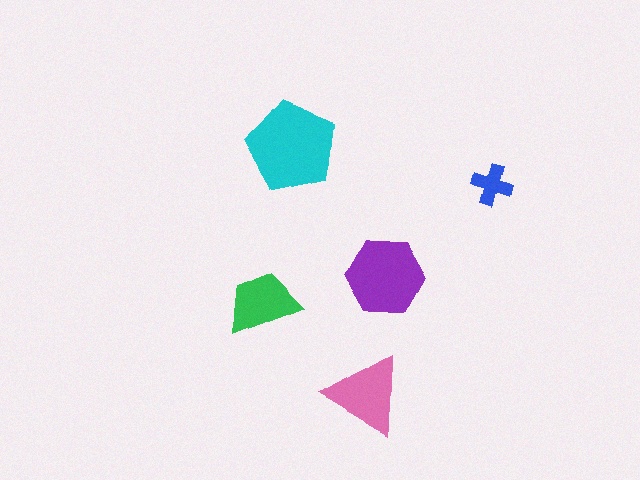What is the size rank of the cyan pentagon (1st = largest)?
1st.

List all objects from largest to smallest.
The cyan pentagon, the purple hexagon, the pink triangle, the green trapezoid, the blue cross.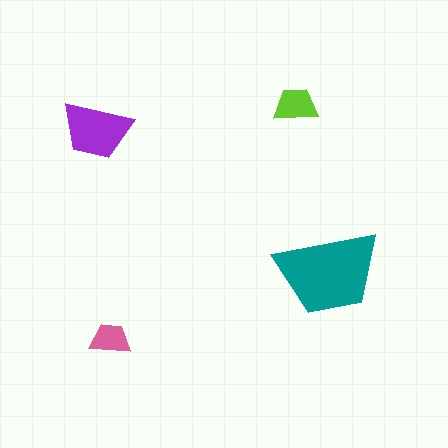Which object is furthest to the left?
The purple trapezoid is leftmost.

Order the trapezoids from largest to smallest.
the teal one, the purple one, the lime one, the pink one.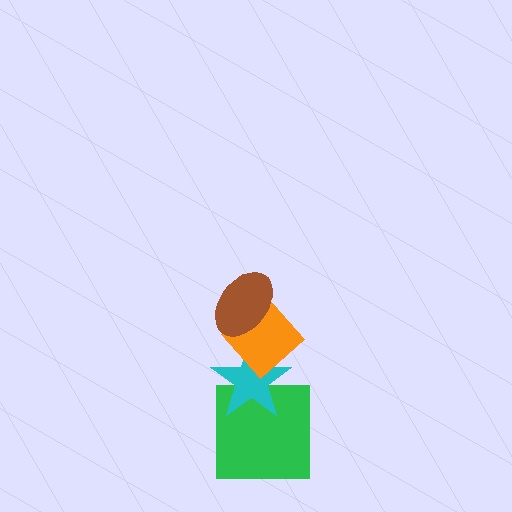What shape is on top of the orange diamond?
The brown ellipse is on top of the orange diamond.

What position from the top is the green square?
The green square is 4th from the top.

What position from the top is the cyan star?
The cyan star is 3rd from the top.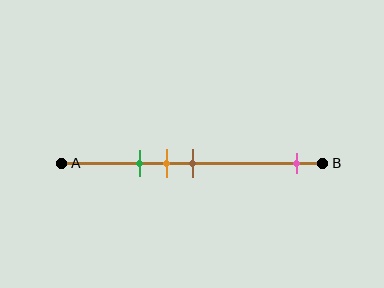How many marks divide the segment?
There are 4 marks dividing the segment.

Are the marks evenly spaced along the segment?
No, the marks are not evenly spaced.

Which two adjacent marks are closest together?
The orange and brown marks are the closest adjacent pair.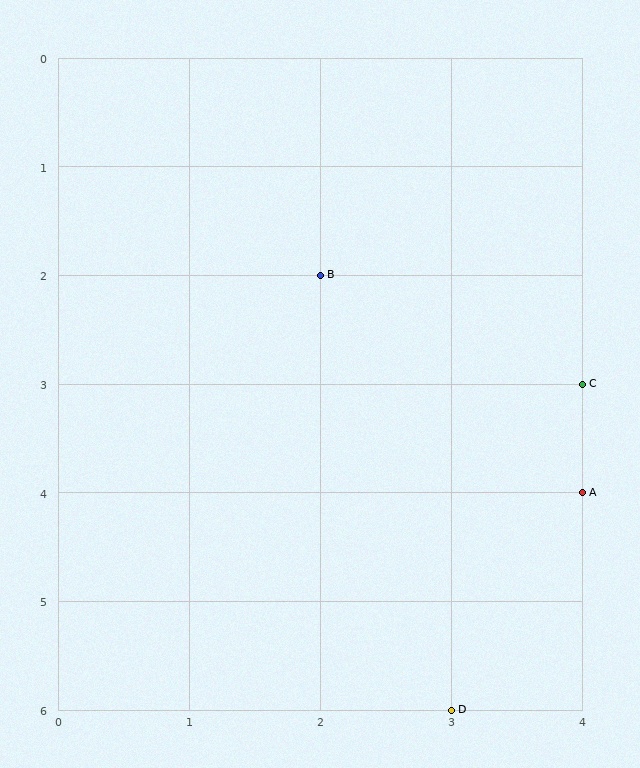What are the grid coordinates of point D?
Point D is at grid coordinates (3, 6).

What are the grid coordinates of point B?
Point B is at grid coordinates (2, 2).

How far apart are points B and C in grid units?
Points B and C are 2 columns and 1 row apart (about 2.2 grid units diagonally).